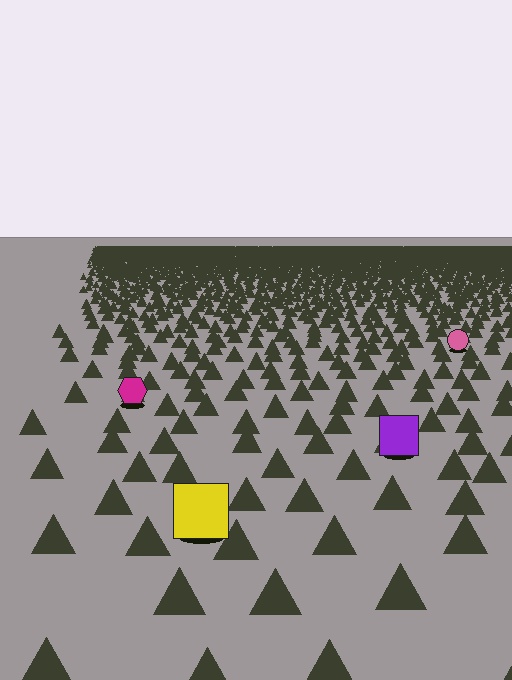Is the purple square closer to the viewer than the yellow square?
No. The yellow square is closer — you can tell from the texture gradient: the ground texture is coarser near it.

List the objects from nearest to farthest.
From nearest to farthest: the yellow square, the purple square, the magenta hexagon, the pink circle.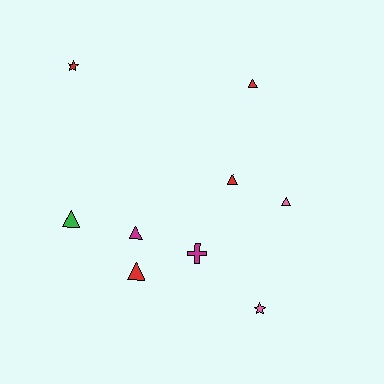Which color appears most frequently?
Red, with 4 objects.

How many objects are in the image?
There are 9 objects.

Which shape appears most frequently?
Triangle, with 6 objects.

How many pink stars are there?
There is 1 pink star.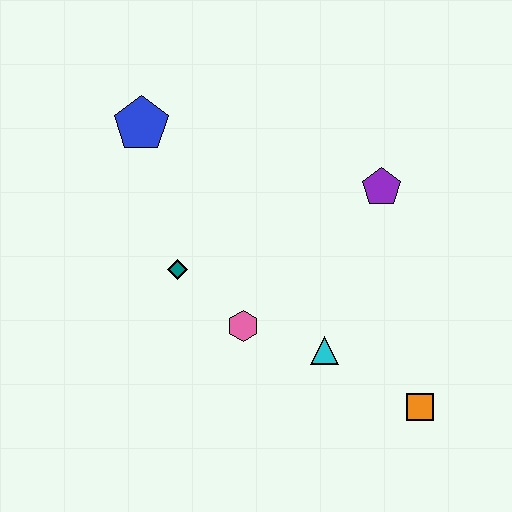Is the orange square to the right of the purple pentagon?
Yes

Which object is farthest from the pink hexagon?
The blue pentagon is farthest from the pink hexagon.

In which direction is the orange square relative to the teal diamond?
The orange square is to the right of the teal diamond.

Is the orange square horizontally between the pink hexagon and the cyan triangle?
No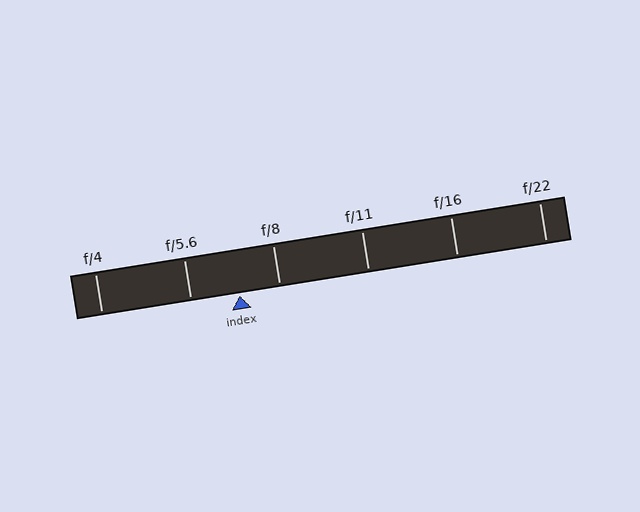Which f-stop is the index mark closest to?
The index mark is closest to f/8.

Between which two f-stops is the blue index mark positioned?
The index mark is between f/5.6 and f/8.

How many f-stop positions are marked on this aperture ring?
There are 6 f-stop positions marked.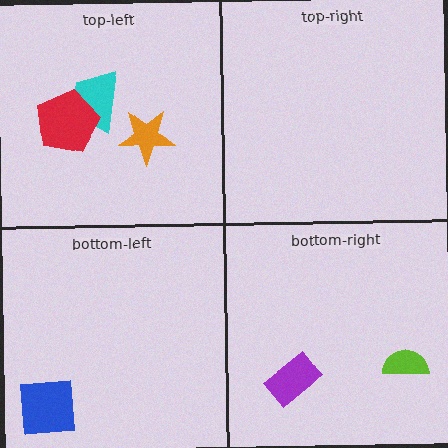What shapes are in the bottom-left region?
The blue square.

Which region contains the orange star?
The top-left region.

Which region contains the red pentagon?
The top-left region.